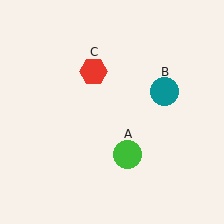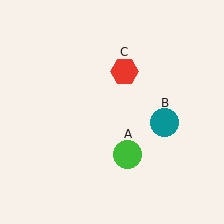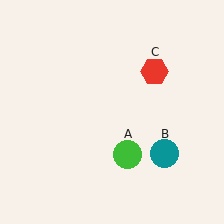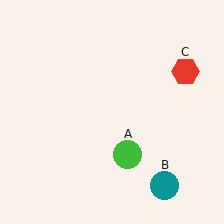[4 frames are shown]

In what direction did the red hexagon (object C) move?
The red hexagon (object C) moved right.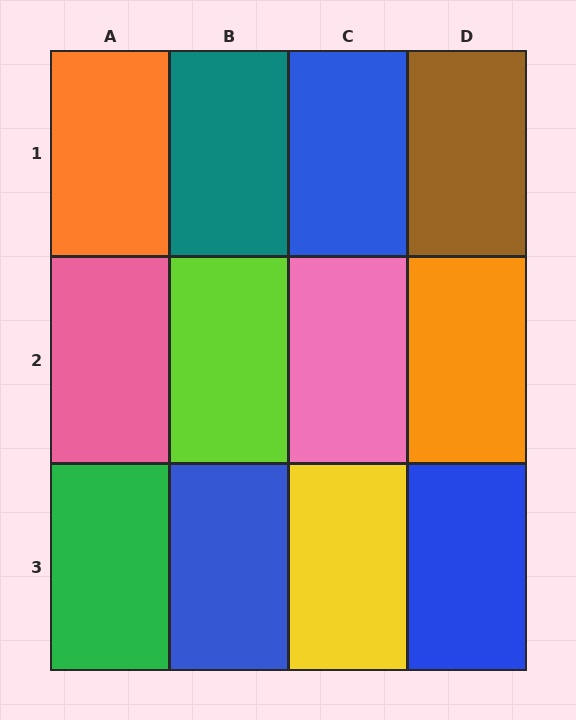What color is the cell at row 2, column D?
Orange.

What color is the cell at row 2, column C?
Pink.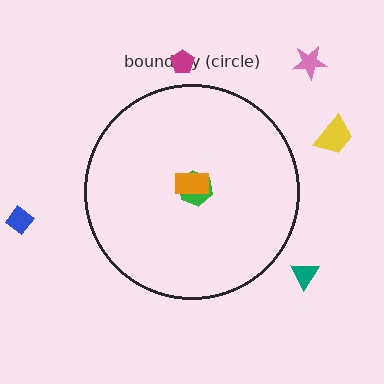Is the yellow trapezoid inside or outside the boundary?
Outside.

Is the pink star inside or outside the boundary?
Outside.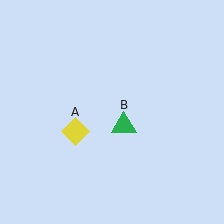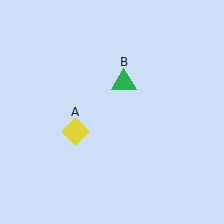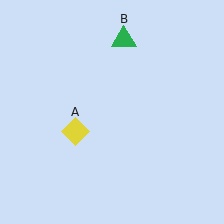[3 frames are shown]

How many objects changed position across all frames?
1 object changed position: green triangle (object B).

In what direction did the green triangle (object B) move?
The green triangle (object B) moved up.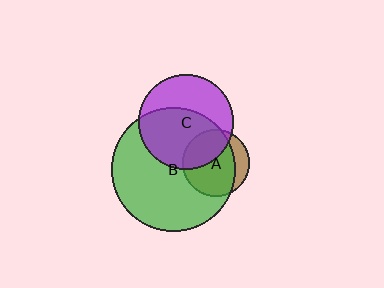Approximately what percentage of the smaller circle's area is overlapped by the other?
Approximately 60%.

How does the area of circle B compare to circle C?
Approximately 1.7 times.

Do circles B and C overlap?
Yes.